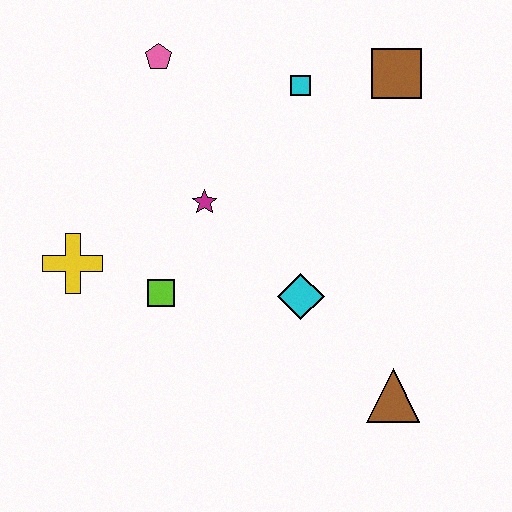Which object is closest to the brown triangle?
The cyan diamond is closest to the brown triangle.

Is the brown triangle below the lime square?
Yes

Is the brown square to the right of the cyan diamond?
Yes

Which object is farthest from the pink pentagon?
The brown triangle is farthest from the pink pentagon.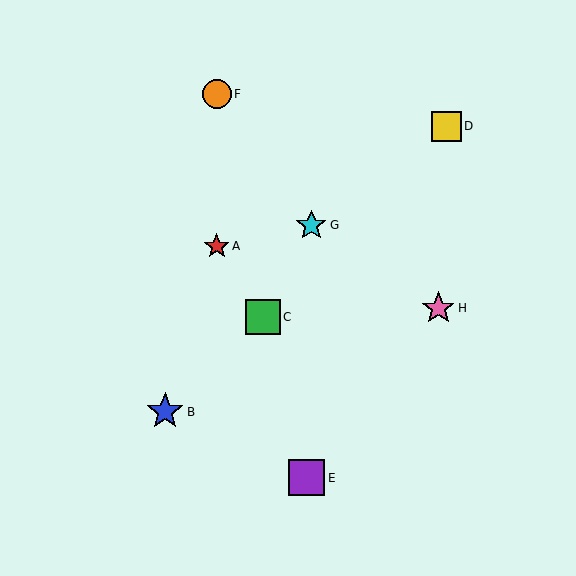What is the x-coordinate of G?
Object G is at x≈311.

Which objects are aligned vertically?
Objects A, F are aligned vertically.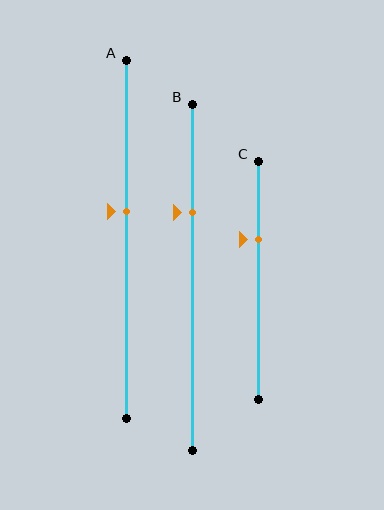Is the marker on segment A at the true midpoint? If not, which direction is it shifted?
No, the marker on segment A is shifted upward by about 8% of the segment length.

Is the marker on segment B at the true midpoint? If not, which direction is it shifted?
No, the marker on segment B is shifted upward by about 19% of the segment length.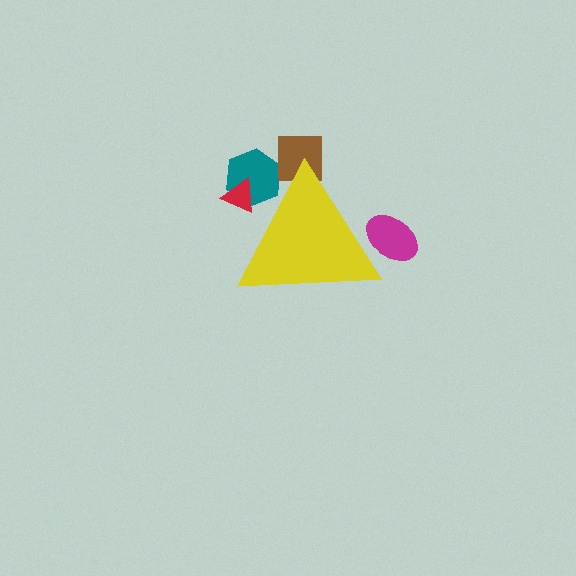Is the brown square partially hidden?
Yes, the brown square is partially hidden behind the yellow triangle.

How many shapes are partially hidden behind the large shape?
4 shapes are partially hidden.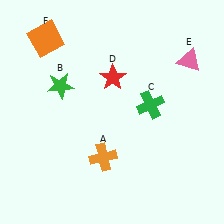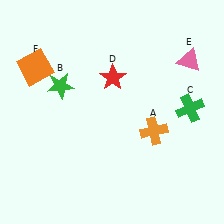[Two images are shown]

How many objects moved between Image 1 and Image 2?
3 objects moved between the two images.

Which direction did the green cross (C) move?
The green cross (C) moved right.